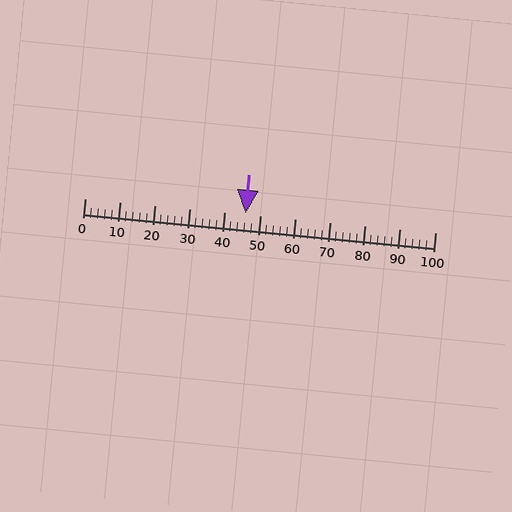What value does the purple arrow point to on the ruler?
The purple arrow points to approximately 46.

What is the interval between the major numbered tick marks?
The major tick marks are spaced 10 units apart.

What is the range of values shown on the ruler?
The ruler shows values from 0 to 100.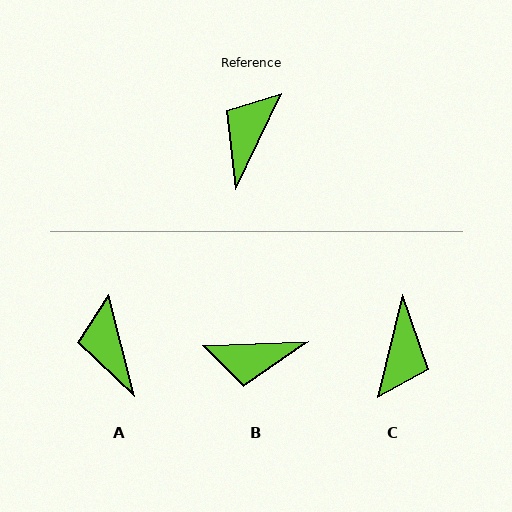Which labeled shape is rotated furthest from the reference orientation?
C, about 168 degrees away.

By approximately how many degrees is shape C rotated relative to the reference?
Approximately 168 degrees clockwise.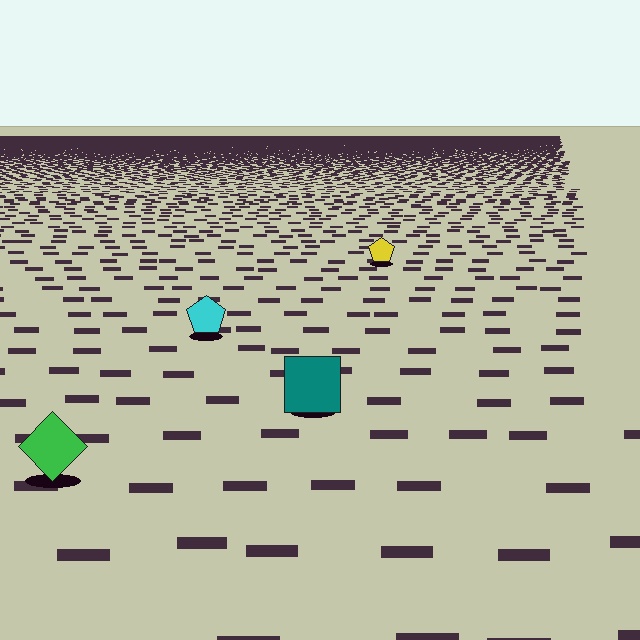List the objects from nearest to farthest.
From nearest to farthest: the green diamond, the teal square, the cyan pentagon, the yellow pentagon.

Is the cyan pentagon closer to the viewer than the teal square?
No. The teal square is closer — you can tell from the texture gradient: the ground texture is coarser near it.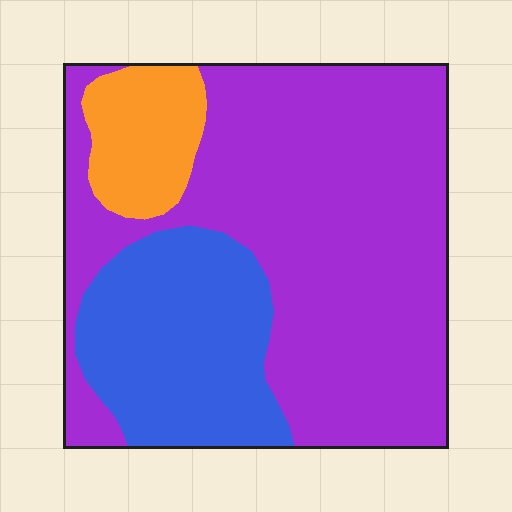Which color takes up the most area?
Purple, at roughly 65%.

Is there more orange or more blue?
Blue.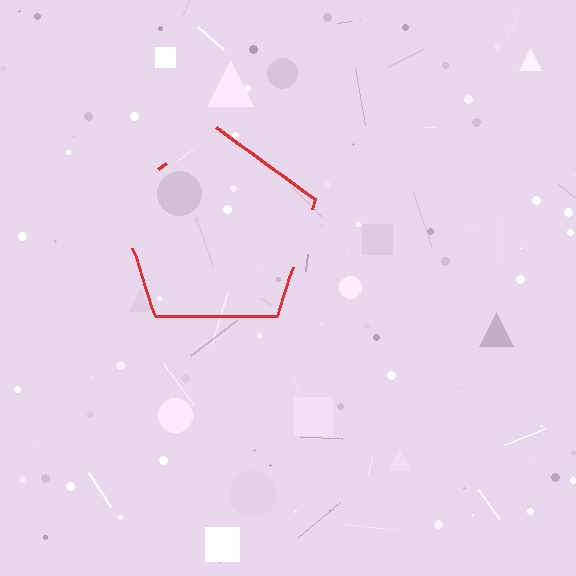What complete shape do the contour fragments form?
The contour fragments form a pentagon.